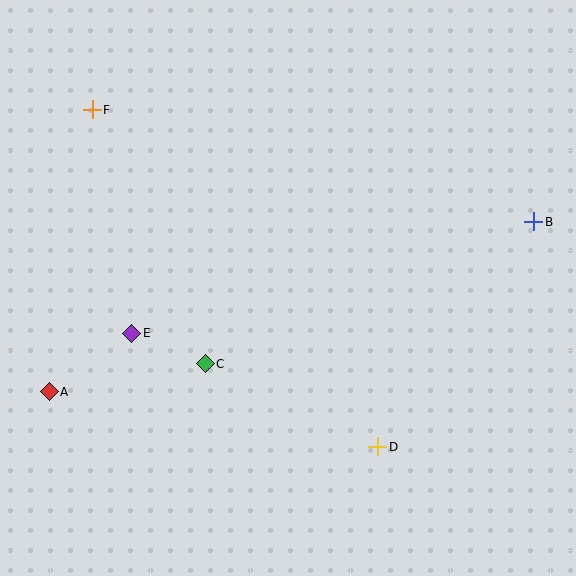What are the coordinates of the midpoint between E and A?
The midpoint between E and A is at (91, 363).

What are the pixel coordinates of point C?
Point C is at (205, 364).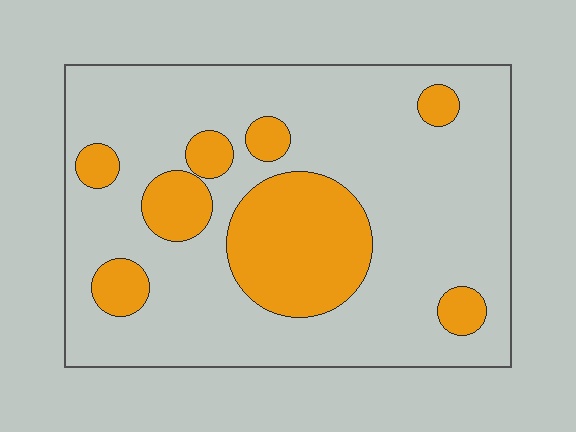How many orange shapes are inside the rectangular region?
8.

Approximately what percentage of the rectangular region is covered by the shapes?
Approximately 25%.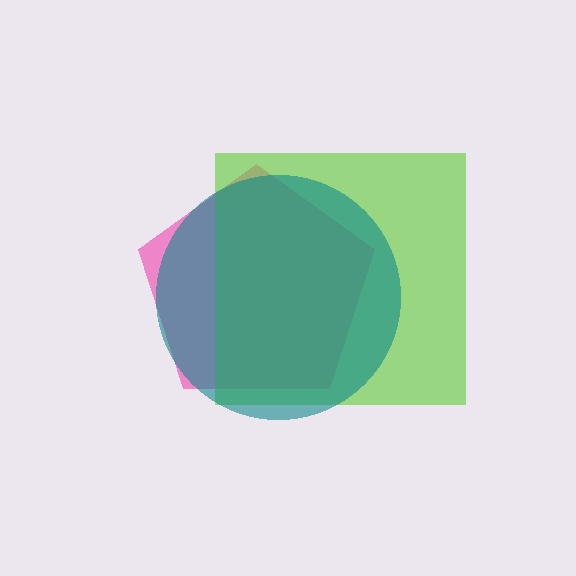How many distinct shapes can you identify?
There are 3 distinct shapes: a pink pentagon, a lime square, a teal circle.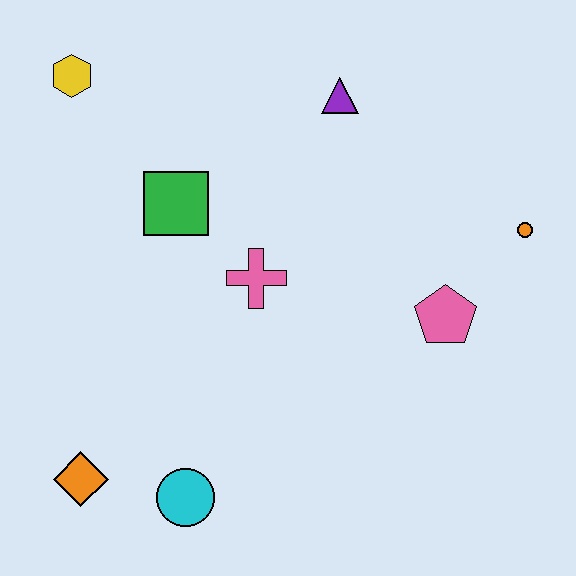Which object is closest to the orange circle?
The pink pentagon is closest to the orange circle.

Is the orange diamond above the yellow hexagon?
No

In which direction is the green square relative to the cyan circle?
The green square is above the cyan circle.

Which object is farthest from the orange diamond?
The orange circle is farthest from the orange diamond.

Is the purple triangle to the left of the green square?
No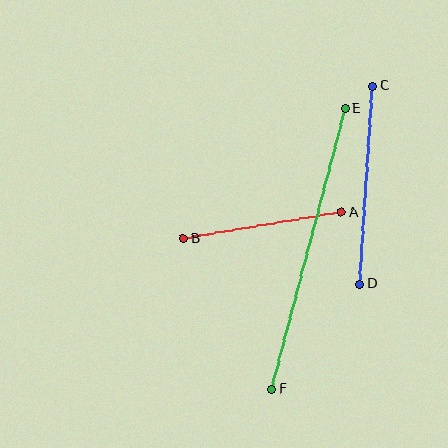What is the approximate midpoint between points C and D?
The midpoint is at approximately (366, 185) pixels.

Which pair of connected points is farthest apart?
Points E and F are farthest apart.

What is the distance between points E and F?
The distance is approximately 290 pixels.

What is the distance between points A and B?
The distance is approximately 160 pixels.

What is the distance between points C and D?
The distance is approximately 198 pixels.